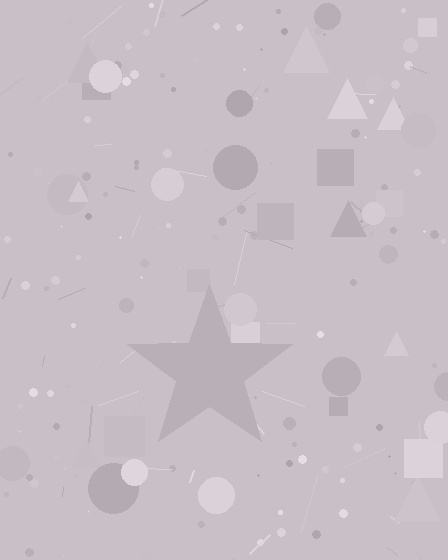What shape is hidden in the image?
A star is hidden in the image.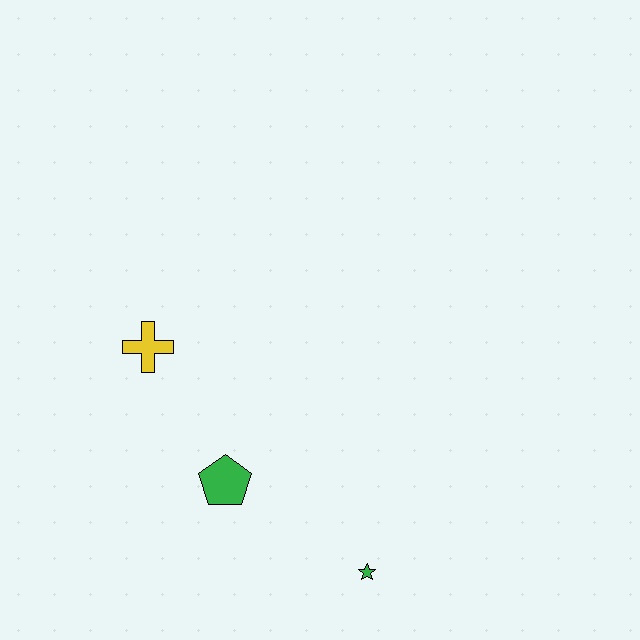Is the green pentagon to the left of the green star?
Yes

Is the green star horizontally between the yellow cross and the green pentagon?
No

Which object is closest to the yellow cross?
The green pentagon is closest to the yellow cross.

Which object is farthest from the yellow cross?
The green star is farthest from the yellow cross.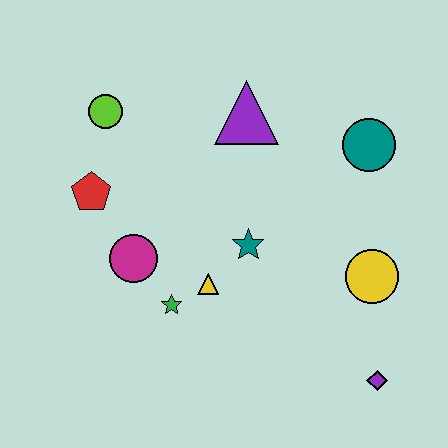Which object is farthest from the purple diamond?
The lime circle is farthest from the purple diamond.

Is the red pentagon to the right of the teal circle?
No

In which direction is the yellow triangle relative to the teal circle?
The yellow triangle is to the left of the teal circle.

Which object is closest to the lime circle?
The red pentagon is closest to the lime circle.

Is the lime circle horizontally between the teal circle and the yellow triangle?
No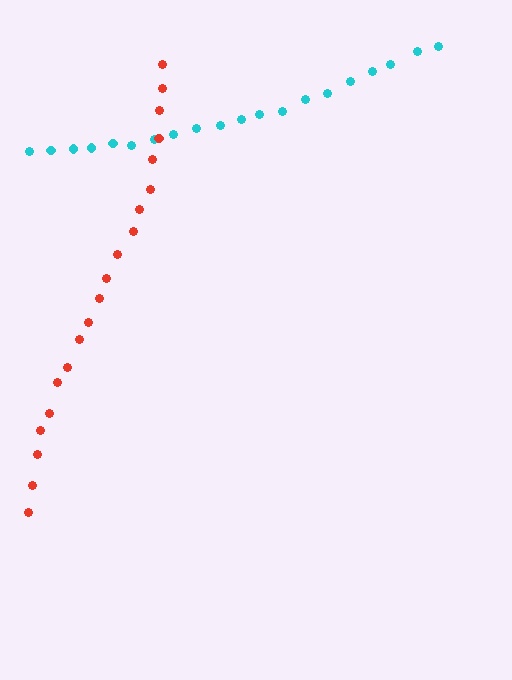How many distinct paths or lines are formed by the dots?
There are 2 distinct paths.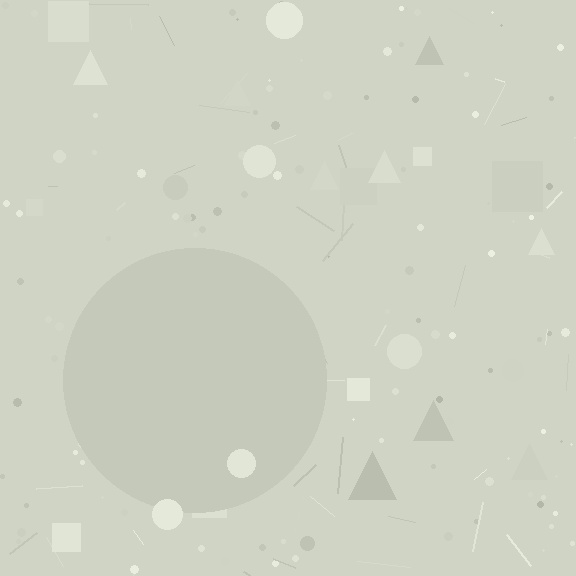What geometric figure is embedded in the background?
A circle is embedded in the background.